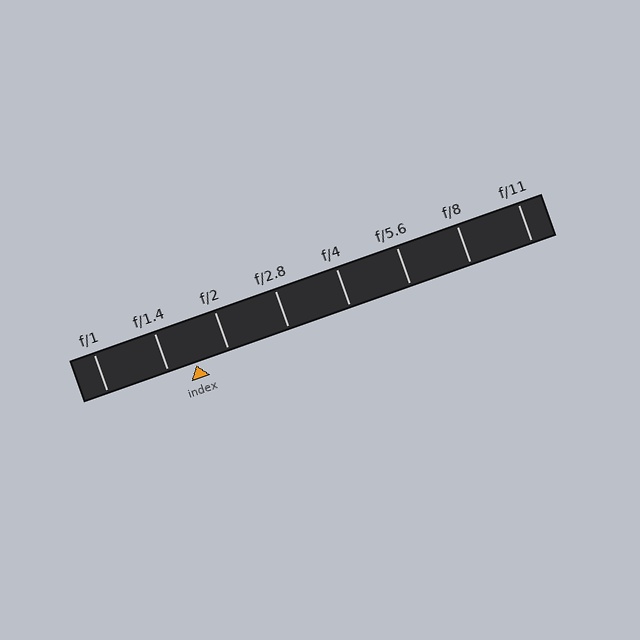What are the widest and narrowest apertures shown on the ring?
The widest aperture shown is f/1 and the narrowest is f/11.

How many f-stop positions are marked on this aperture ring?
There are 8 f-stop positions marked.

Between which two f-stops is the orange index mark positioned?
The index mark is between f/1.4 and f/2.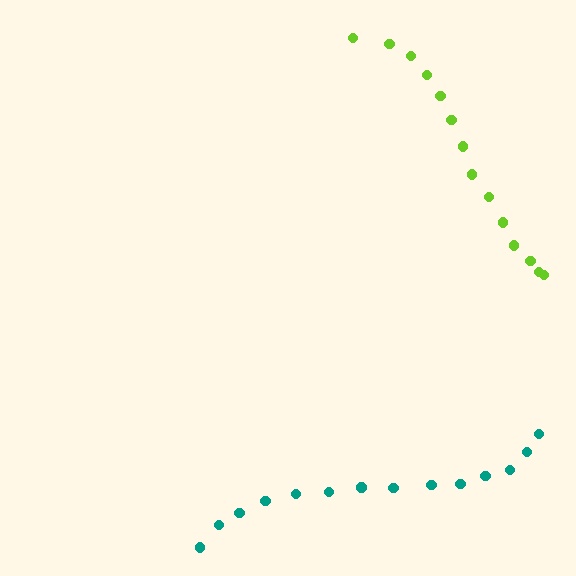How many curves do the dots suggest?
There are 2 distinct paths.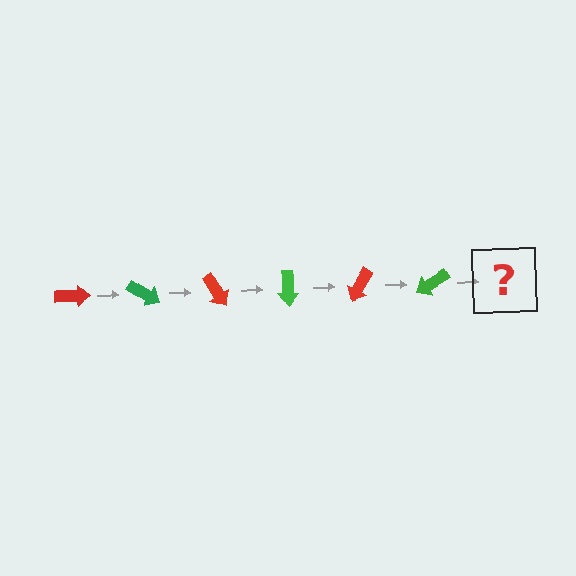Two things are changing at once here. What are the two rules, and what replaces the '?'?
The two rules are that it rotates 30 degrees each step and the color cycles through red and green. The '?' should be a red arrow, rotated 180 degrees from the start.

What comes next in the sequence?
The next element should be a red arrow, rotated 180 degrees from the start.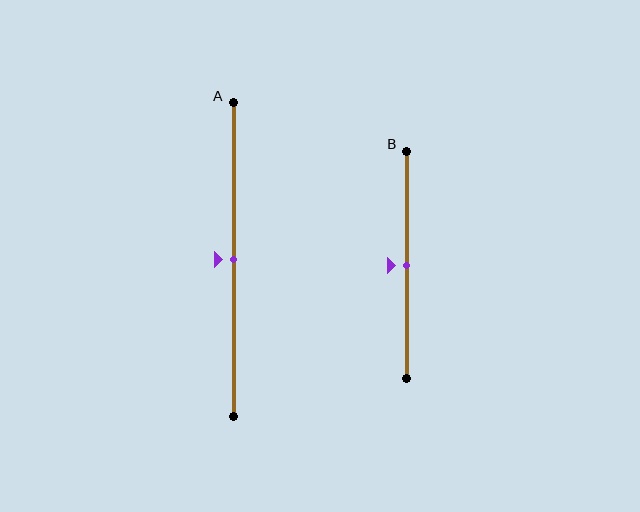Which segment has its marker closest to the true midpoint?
Segment A has its marker closest to the true midpoint.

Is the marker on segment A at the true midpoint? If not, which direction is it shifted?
Yes, the marker on segment A is at the true midpoint.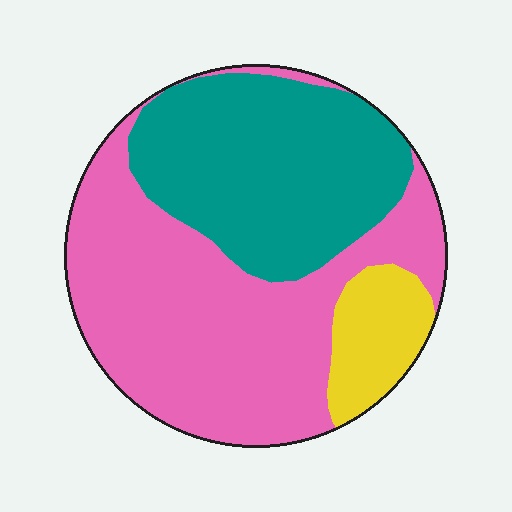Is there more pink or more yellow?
Pink.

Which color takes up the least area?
Yellow, at roughly 10%.